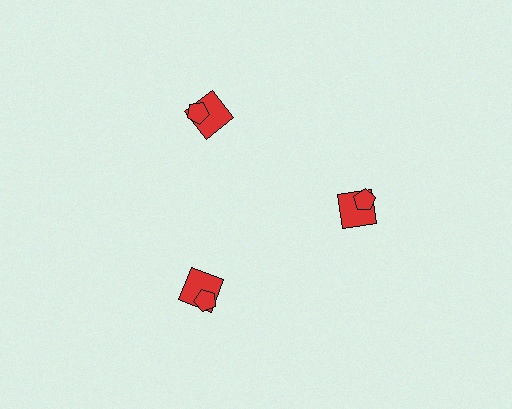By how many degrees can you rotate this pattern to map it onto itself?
The pattern maps onto itself every 120 degrees of rotation.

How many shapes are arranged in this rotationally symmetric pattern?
There are 6 shapes, arranged in 3 groups of 2.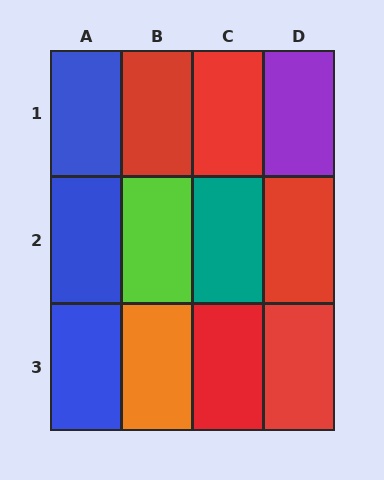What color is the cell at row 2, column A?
Blue.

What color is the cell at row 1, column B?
Red.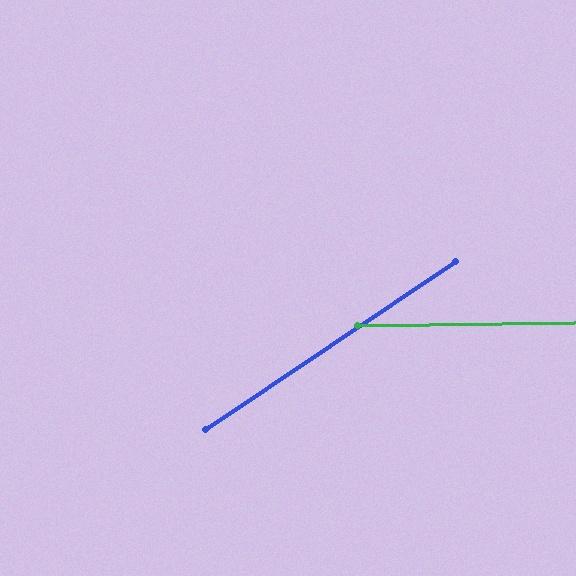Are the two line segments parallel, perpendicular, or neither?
Neither parallel nor perpendicular — they differ by about 33°.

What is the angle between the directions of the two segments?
Approximately 33 degrees.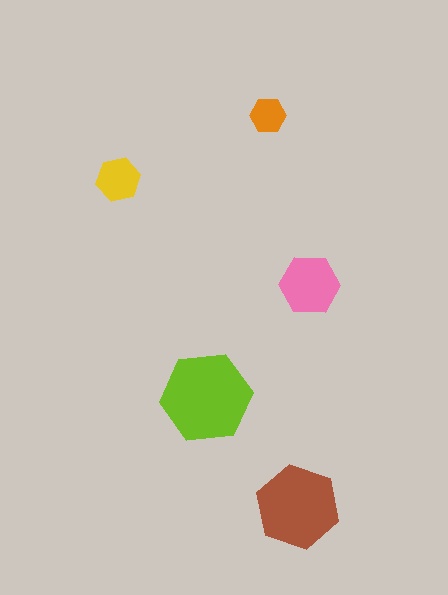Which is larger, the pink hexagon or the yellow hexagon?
The pink one.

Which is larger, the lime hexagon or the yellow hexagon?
The lime one.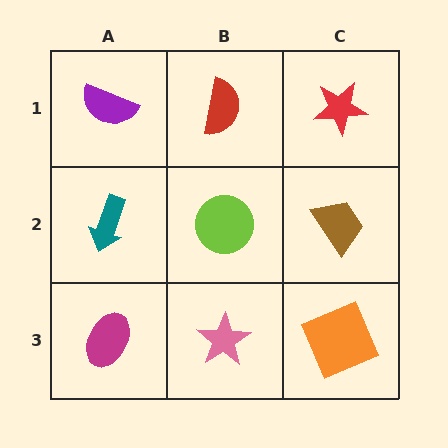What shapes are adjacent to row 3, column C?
A brown trapezoid (row 2, column C), a pink star (row 3, column B).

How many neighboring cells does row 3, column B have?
3.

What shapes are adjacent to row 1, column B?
A lime circle (row 2, column B), a purple semicircle (row 1, column A), a red star (row 1, column C).